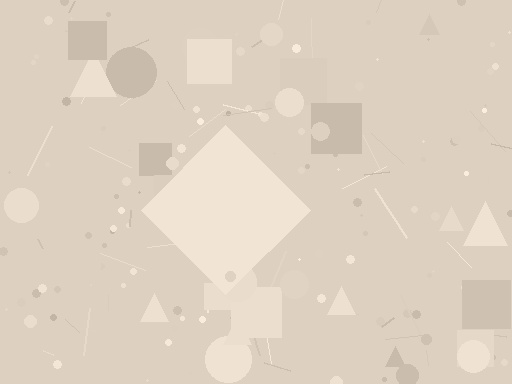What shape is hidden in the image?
A diamond is hidden in the image.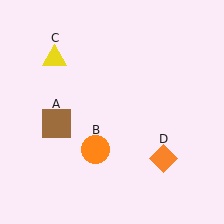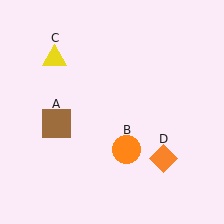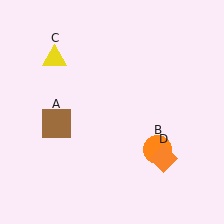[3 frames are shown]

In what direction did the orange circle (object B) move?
The orange circle (object B) moved right.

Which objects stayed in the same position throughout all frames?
Brown square (object A) and yellow triangle (object C) and orange diamond (object D) remained stationary.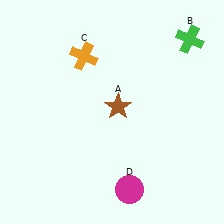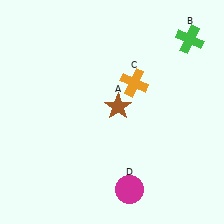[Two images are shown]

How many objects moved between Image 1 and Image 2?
1 object moved between the two images.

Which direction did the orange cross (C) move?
The orange cross (C) moved right.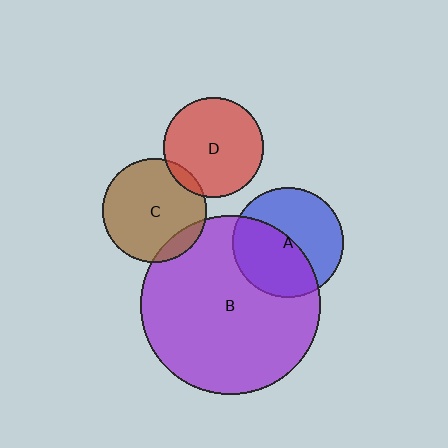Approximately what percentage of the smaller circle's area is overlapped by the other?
Approximately 10%.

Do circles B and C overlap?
Yes.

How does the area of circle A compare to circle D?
Approximately 1.2 times.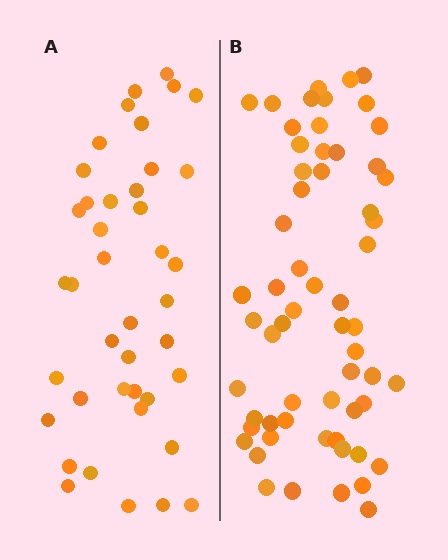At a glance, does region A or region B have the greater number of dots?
Region B (the right region) has more dots.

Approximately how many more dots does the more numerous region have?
Region B has approximately 20 more dots than region A.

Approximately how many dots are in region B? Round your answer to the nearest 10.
About 60 dots.